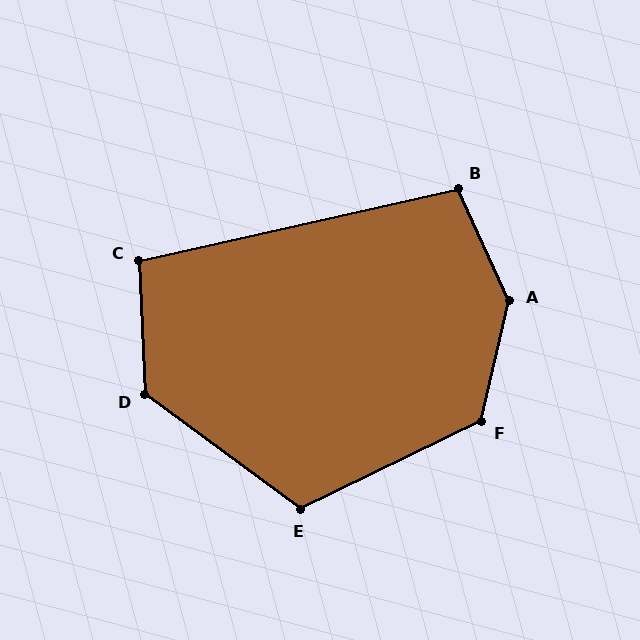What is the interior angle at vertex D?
Approximately 129 degrees (obtuse).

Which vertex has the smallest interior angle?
C, at approximately 100 degrees.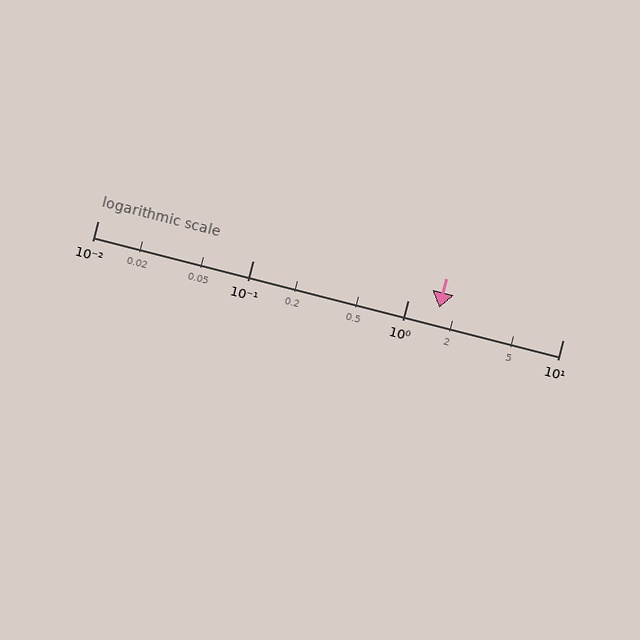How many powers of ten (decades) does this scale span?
The scale spans 3 decades, from 0.01 to 10.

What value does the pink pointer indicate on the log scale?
The pointer indicates approximately 1.6.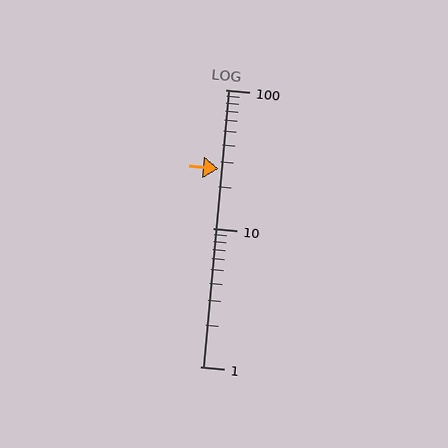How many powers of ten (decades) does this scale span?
The scale spans 2 decades, from 1 to 100.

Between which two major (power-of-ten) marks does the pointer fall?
The pointer is between 10 and 100.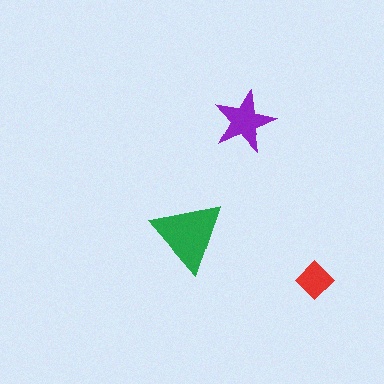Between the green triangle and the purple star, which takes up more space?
The green triangle.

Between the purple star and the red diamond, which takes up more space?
The purple star.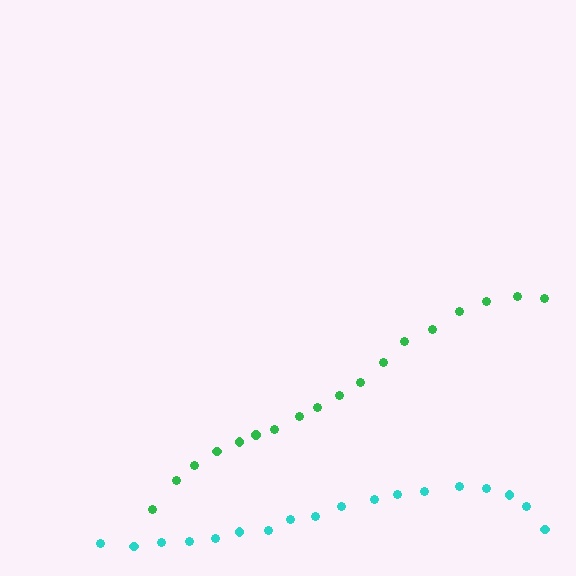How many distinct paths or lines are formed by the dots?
There are 2 distinct paths.